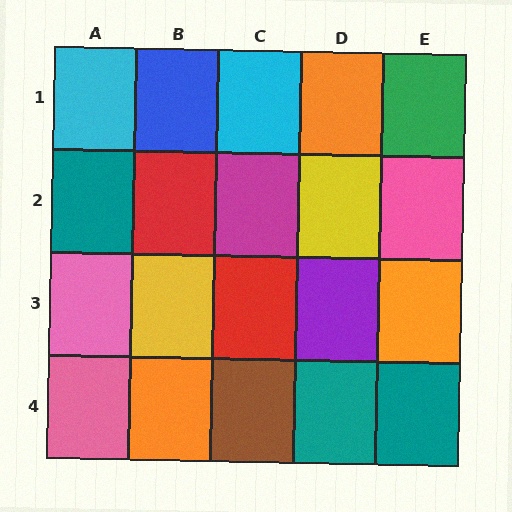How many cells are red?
2 cells are red.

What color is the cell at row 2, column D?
Yellow.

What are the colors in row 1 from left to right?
Cyan, blue, cyan, orange, green.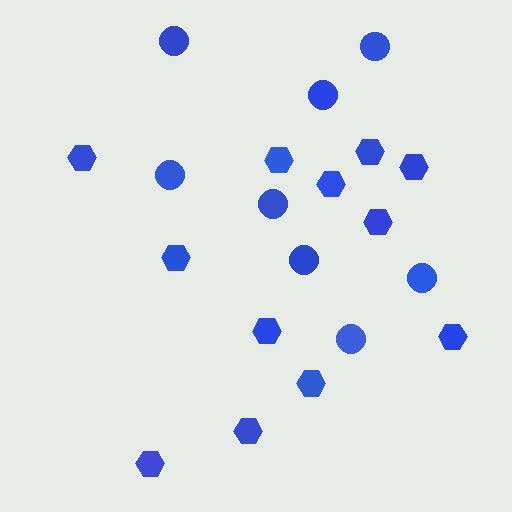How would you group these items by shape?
There are 2 groups: one group of hexagons (12) and one group of circles (8).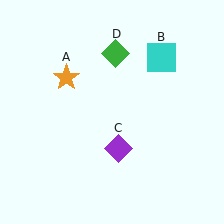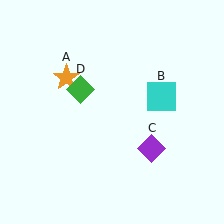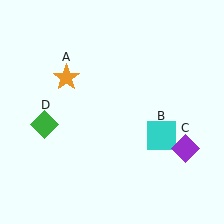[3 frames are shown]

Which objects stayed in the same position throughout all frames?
Orange star (object A) remained stationary.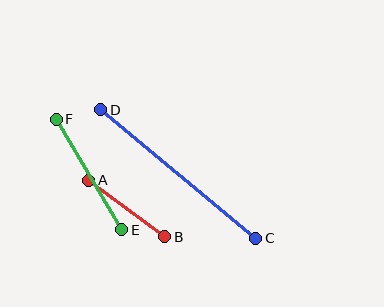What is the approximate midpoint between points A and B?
The midpoint is at approximately (127, 209) pixels.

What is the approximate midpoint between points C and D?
The midpoint is at approximately (178, 174) pixels.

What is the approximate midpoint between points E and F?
The midpoint is at approximately (89, 175) pixels.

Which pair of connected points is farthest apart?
Points C and D are farthest apart.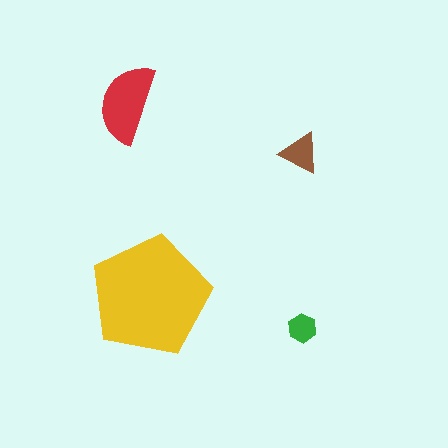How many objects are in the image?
There are 4 objects in the image.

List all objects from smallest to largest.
The green hexagon, the brown triangle, the red semicircle, the yellow pentagon.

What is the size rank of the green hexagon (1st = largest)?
4th.